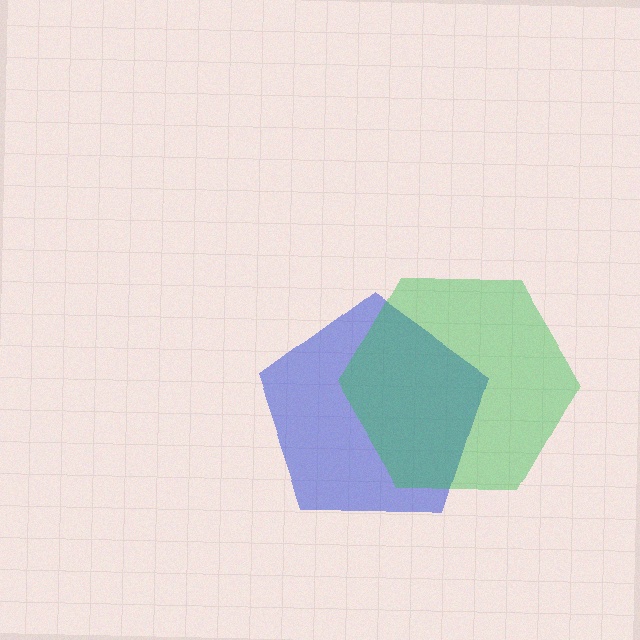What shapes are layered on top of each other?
The layered shapes are: a blue pentagon, a green hexagon.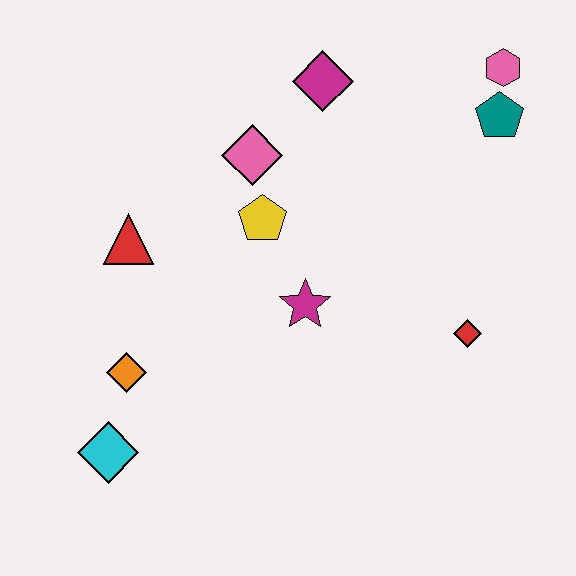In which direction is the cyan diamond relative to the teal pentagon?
The cyan diamond is to the left of the teal pentagon.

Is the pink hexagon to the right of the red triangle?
Yes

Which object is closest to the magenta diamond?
The pink diamond is closest to the magenta diamond.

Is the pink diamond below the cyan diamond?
No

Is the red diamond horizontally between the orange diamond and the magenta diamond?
No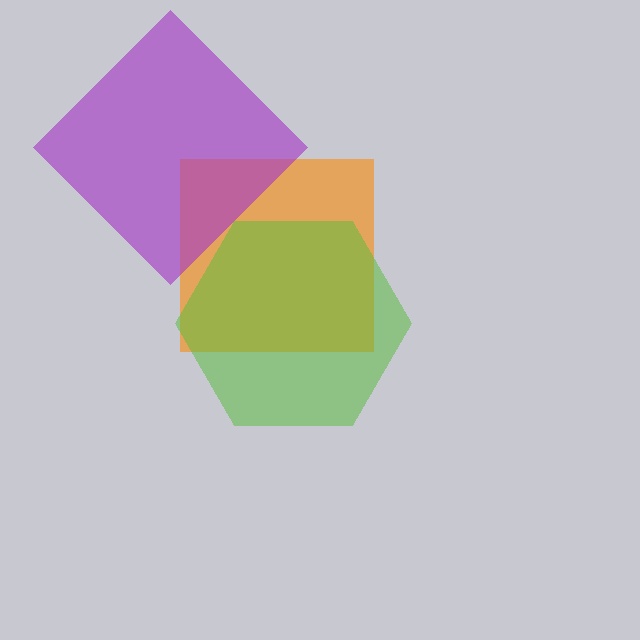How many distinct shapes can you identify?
There are 3 distinct shapes: an orange square, a purple diamond, a lime hexagon.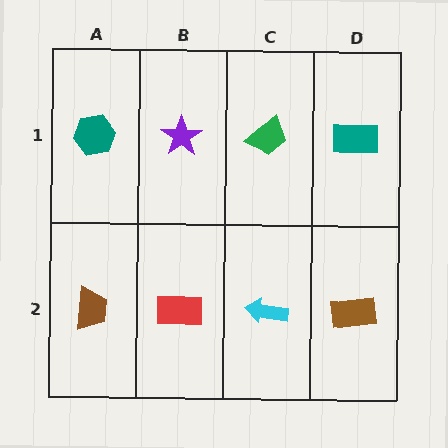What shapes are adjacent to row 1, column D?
A brown rectangle (row 2, column D), a green trapezoid (row 1, column C).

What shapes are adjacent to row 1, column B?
A red rectangle (row 2, column B), a teal hexagon (row 1, column A), a green trapezoid (row 1, column C).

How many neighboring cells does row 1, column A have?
2.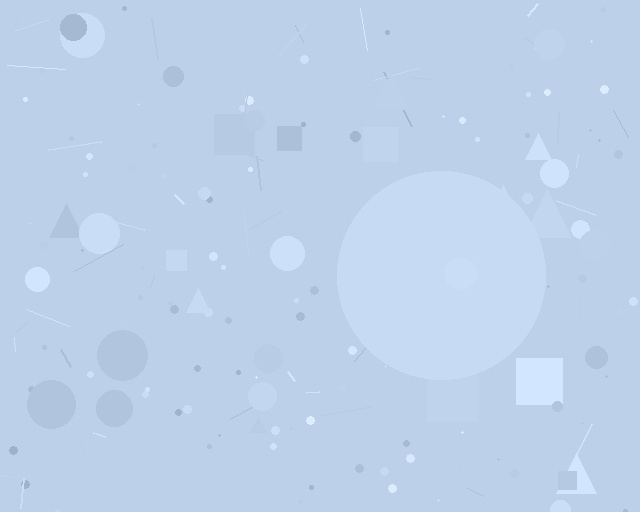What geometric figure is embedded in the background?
A circle is embedded in the background.